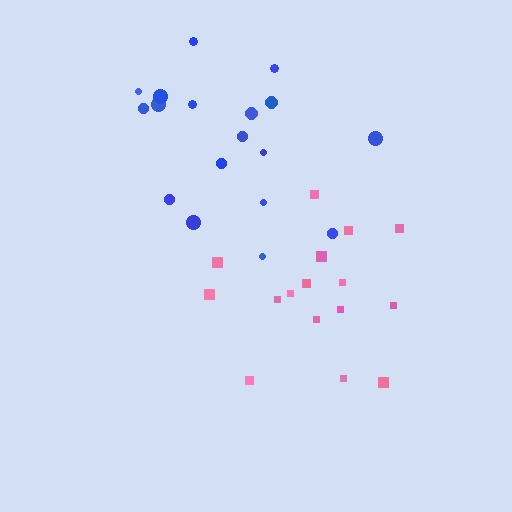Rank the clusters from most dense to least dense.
pink, blue.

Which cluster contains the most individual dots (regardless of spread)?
Blue (18).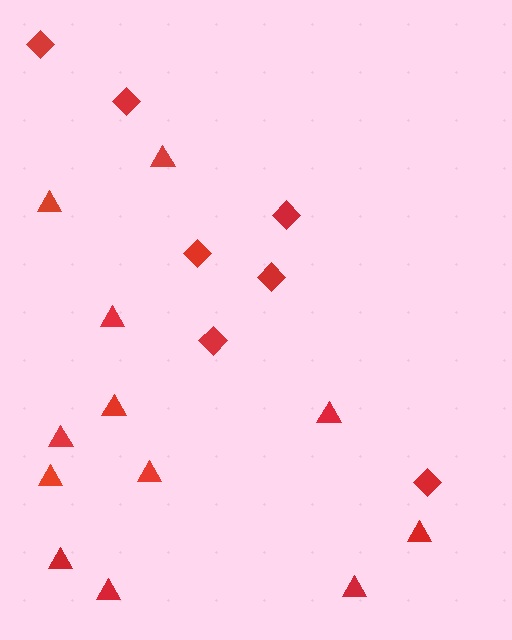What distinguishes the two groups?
There are 2 groups: one group of triangles (12) and one group of diamonds (7).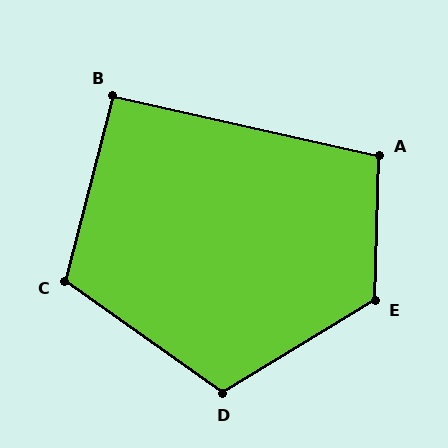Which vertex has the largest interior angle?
E, at approximately 123 degrees.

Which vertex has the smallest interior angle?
B, at approximately 92 degrees.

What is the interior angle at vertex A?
Approximately 101 degrees (obtuse).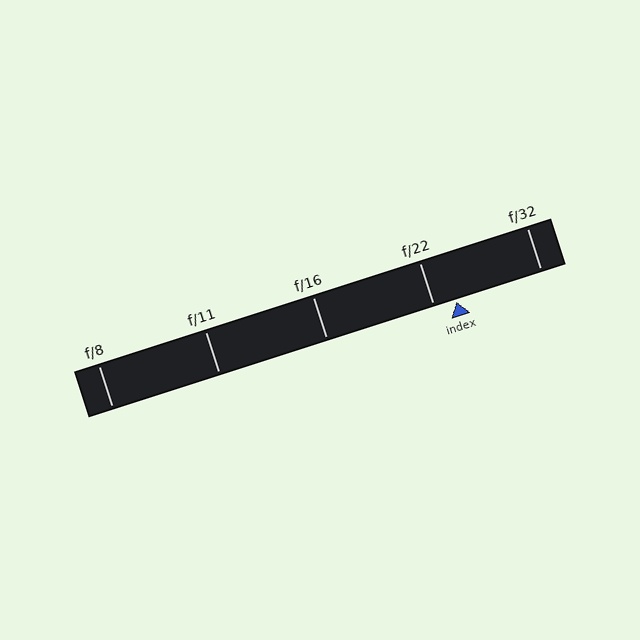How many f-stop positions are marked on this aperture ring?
There are 5 f-stop positions marked.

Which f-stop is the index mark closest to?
The index mark is closest to f/22.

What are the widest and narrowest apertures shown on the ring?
The widest aperture shown is f/8 and the narrowest is f/32.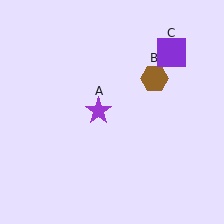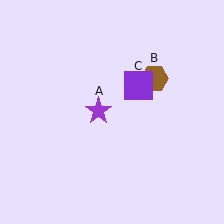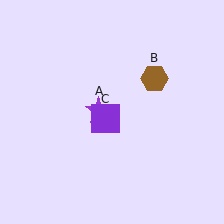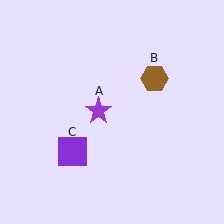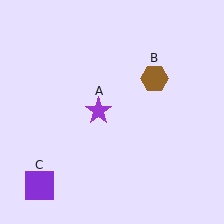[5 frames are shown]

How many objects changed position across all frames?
1 object changed position: purple square (object C).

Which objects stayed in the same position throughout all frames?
Purple star (object A) and brown hexagon (object B) remained stationary.